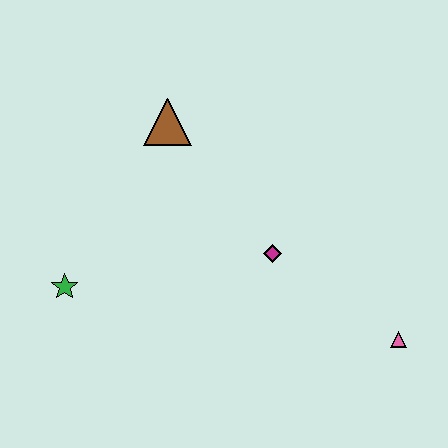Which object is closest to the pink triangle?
The magenta diamond is closest to the pink triangle.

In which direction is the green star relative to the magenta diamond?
The green star is to the left of the magenta diamond.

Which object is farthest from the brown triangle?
The pink triangle is farthest from the brown triangle.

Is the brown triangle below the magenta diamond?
No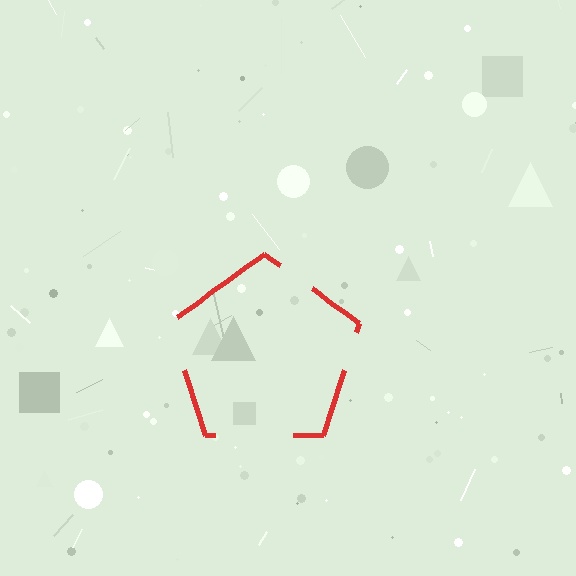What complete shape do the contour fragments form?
The contour fragments form a pentagon.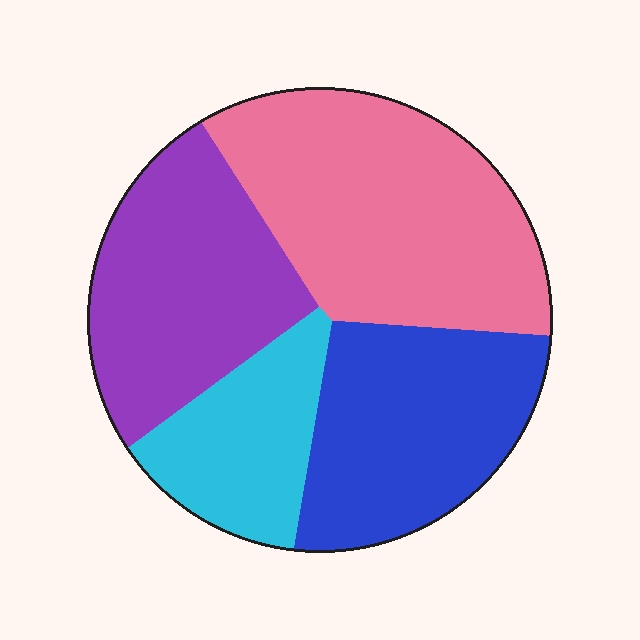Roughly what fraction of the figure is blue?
Blue takes up about one quarter (1/4) of the figure.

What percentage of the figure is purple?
Purple covers 25% of the figure.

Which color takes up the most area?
Pink, at roughly 35%.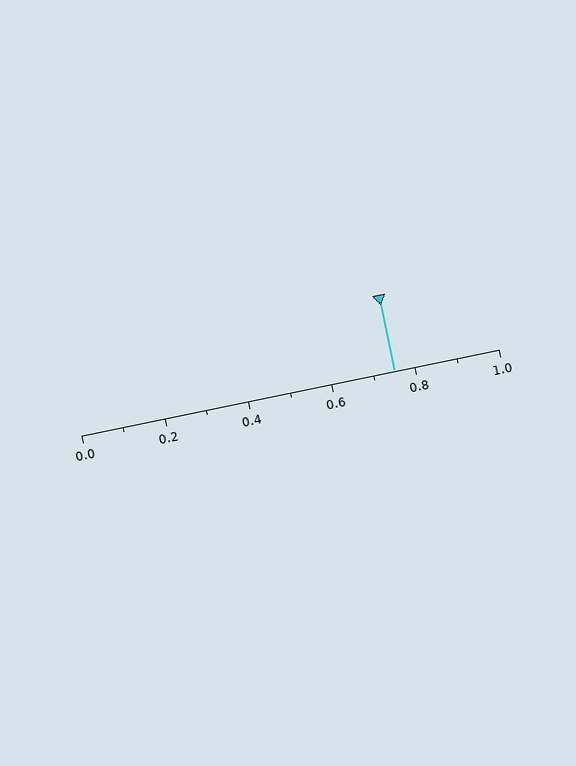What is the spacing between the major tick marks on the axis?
The major ticks are spaced 0.2 apart.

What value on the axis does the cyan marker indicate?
The marker indicates approximately 0.75.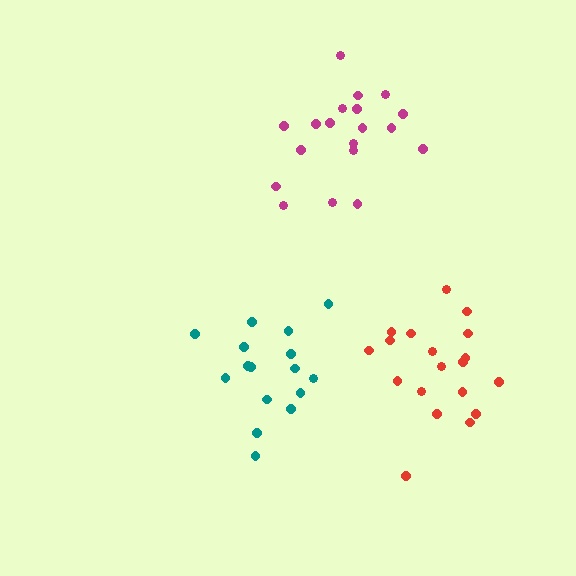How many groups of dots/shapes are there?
There are 3 groups.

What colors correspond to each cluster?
The clusters are colored: teal, magenta, red.